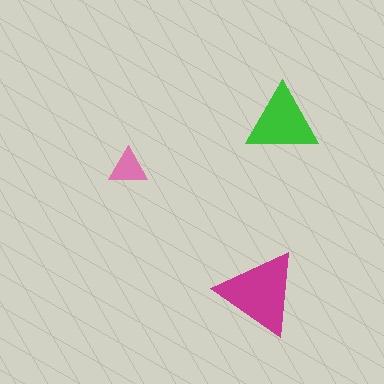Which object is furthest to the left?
The pink triangle is leftmost.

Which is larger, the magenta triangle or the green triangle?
The magenta one.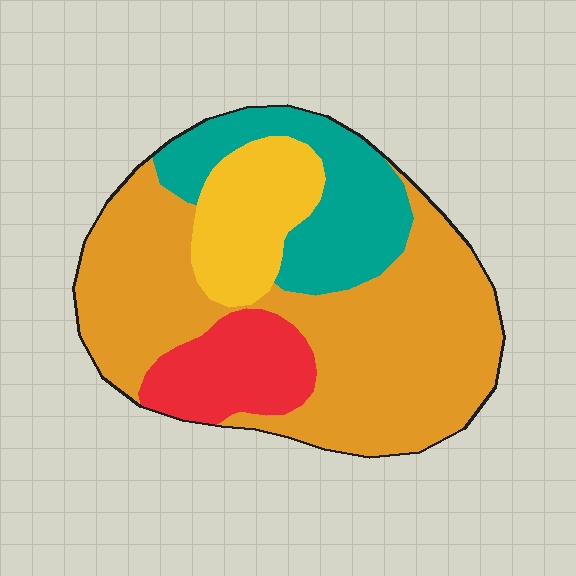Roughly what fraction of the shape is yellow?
Yellow covers 14% of the shape.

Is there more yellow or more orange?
Orange.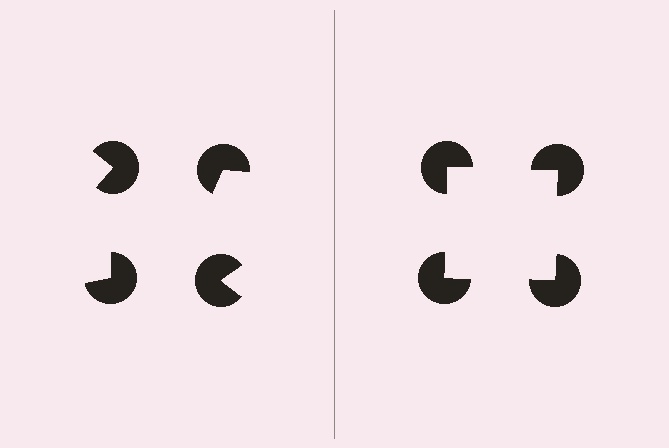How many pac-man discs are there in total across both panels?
8 — 4 on each side.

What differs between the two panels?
The pac-man discs are positioned identically on both sides; only the wedge orientations differ. On the right they align to a square; on the left they are misaligned.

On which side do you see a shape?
An illusory square appears on the right side. On the left side the wedge cuts are rotated, so no coherent shape forms.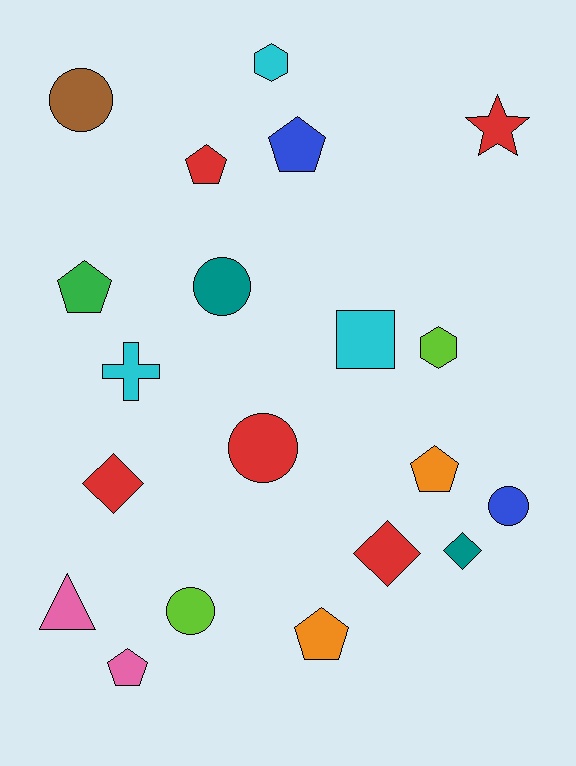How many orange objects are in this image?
There are 2 orange objects.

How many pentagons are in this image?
There are 6 pentagons.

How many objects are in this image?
There are 20 objects.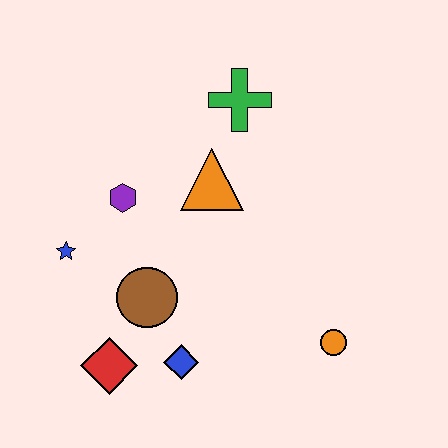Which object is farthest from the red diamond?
The green cross is farthest from the red diamond.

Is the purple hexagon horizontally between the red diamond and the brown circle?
Yes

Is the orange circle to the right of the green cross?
Yes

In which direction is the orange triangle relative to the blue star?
The orange triangle is to the right of the blue star.